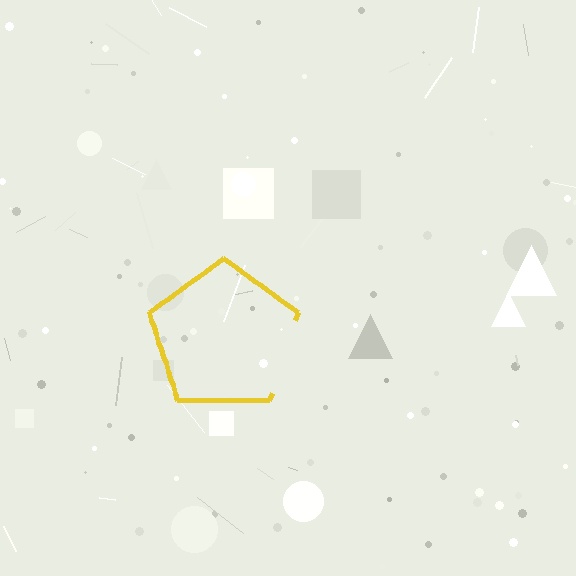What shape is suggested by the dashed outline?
The dashed outline suggests a pentagon.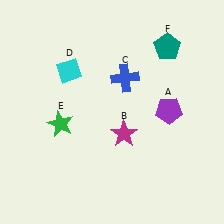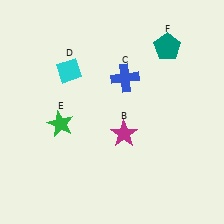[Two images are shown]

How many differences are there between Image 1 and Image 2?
There is 1 difference between the two images.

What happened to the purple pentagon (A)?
The purple pentagon (A) was removed in Image 2. It was in the top-right area of Image 1.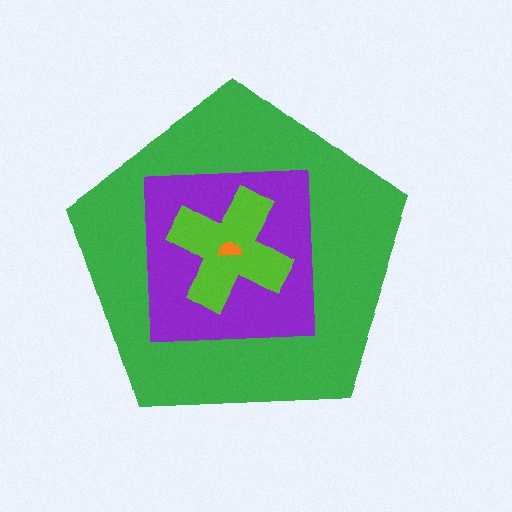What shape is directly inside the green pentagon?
The purple square.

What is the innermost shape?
The orange semicircle.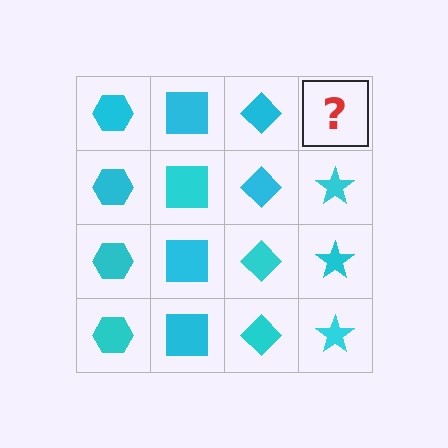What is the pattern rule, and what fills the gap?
The rule is that each column has a consistent shape. The gap should be filled with a cyan star.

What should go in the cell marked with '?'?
The missing cell should contain a cyan star.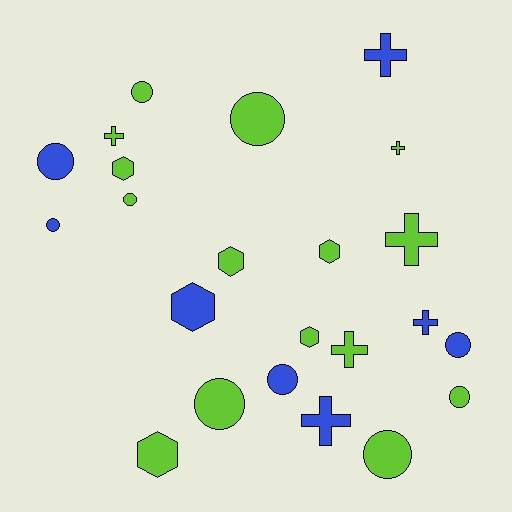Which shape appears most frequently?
Circle, with 10 objects.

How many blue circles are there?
There are 4 blue circles.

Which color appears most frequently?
Lime, with 15 objects.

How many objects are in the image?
There are 23 objects.